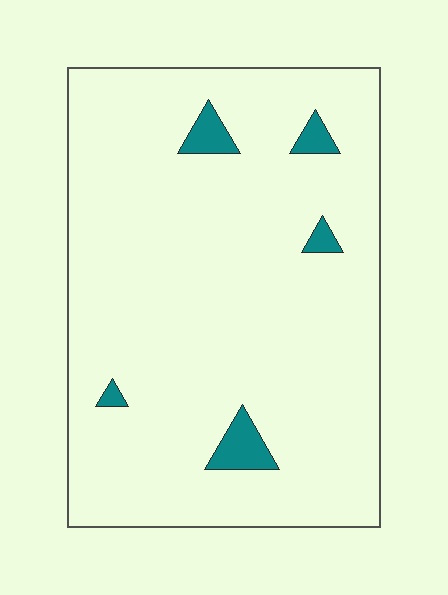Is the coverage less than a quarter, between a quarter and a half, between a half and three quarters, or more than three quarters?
Less than a quarter.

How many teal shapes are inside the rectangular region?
5.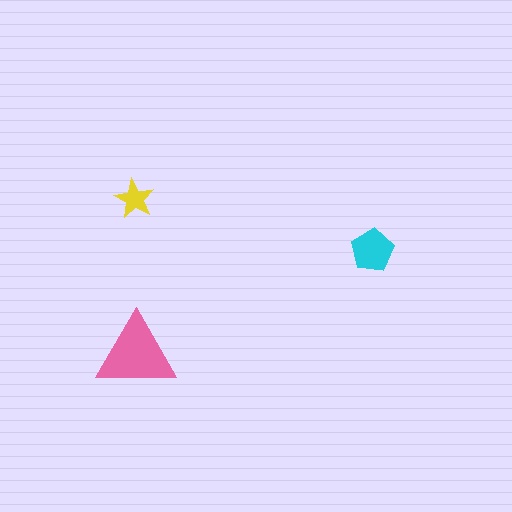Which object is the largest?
The pink triangle.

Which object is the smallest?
The yellow star.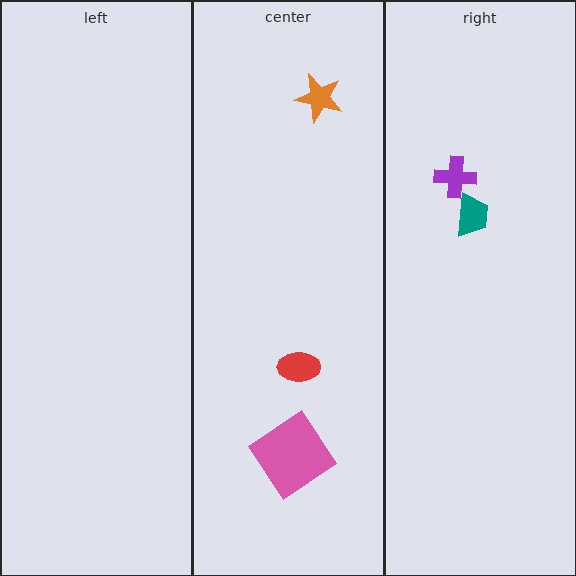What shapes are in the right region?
The teal trapezoid, the purple cross.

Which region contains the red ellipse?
The center region.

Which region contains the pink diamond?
The center region.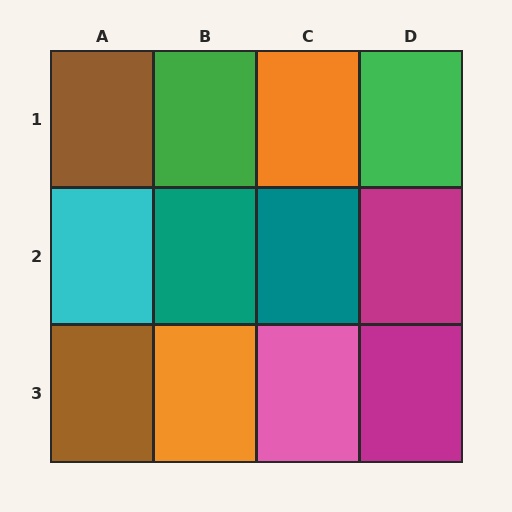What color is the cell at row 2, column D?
Magenta.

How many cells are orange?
2 cells are orange.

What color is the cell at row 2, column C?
Teal.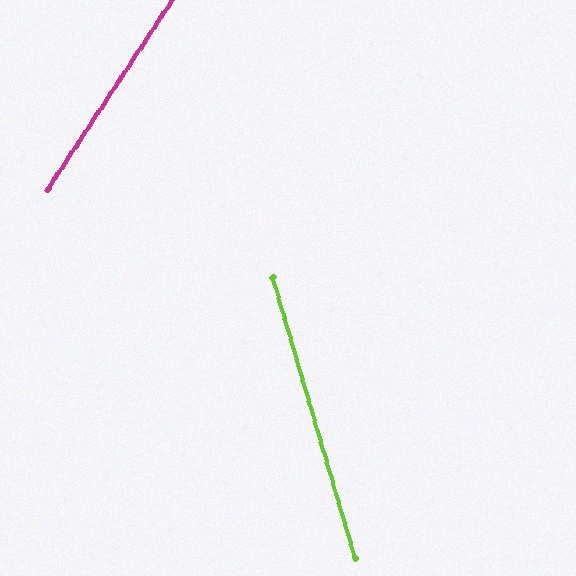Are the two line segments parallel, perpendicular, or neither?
Neither parallel nor perpendicular — they differ by about 50°.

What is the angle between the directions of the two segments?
Approximately 50 degrees.